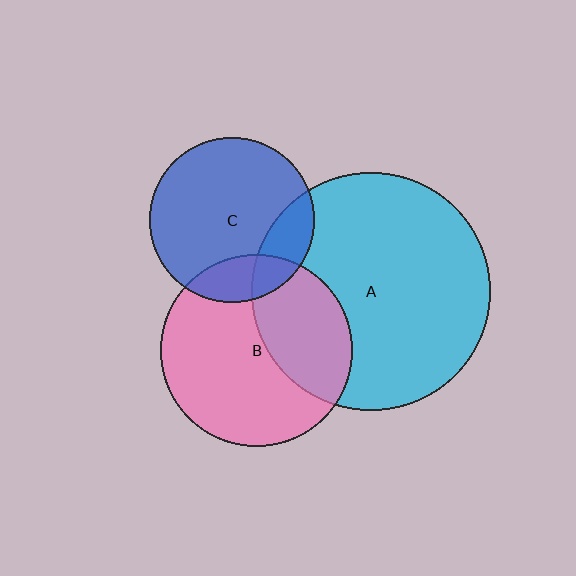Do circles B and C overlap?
Yes.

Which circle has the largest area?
Circle A (cyan).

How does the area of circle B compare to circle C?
Approximately 1.3 times.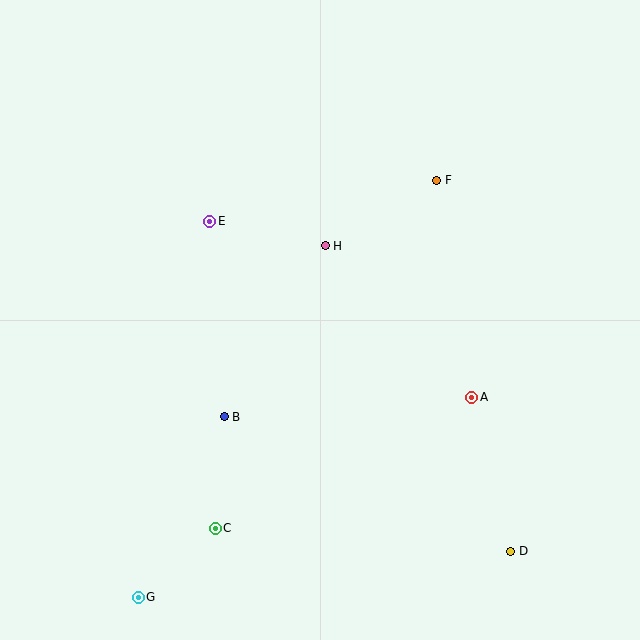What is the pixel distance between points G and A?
The distance between G and A is 389 pixels.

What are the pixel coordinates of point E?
Point E is at (210, 221).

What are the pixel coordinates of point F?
Point F is at (437, 180).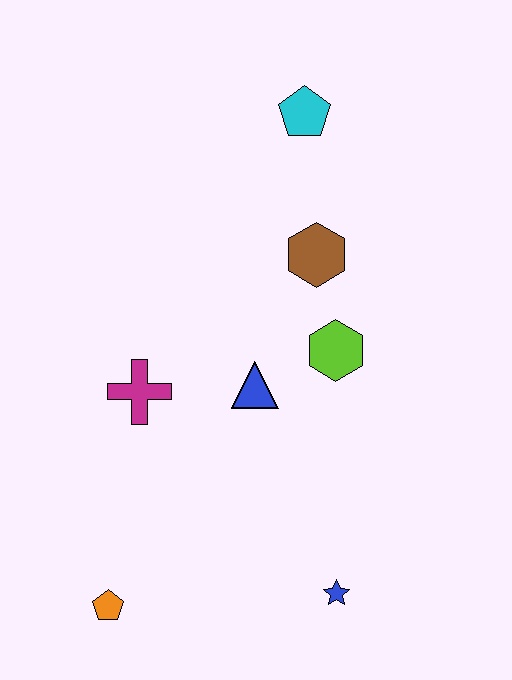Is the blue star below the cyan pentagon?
Yes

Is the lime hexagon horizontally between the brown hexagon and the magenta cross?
No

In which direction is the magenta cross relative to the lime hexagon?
The magenta cross is to the left of the lime hexagon.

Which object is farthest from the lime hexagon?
The orange pentagon is farthest from the lime hexagon.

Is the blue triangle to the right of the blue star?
No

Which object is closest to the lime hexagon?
The blue triangle is closest to the lime hexagon.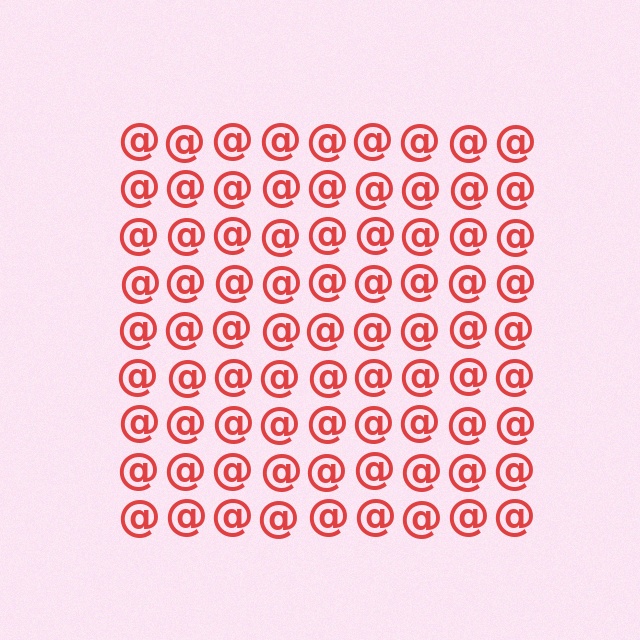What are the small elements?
The small elements are at signs.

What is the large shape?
The large shape is a square.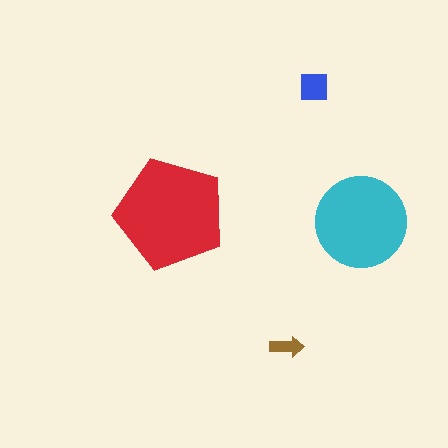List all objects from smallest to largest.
The brown arrow, the blue square, the cyan circle, the red pentagon.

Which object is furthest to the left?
The red pentagon is leftmost.